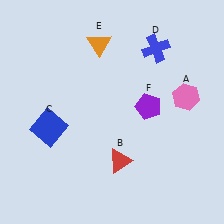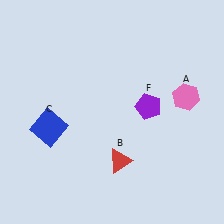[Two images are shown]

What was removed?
The orange triangle (E), the blue cross (D) were removed in Image 2.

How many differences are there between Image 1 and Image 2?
There are 2 differences between the two images.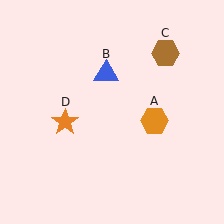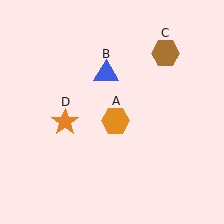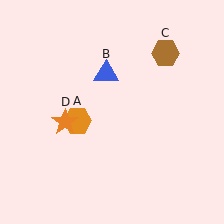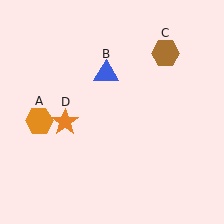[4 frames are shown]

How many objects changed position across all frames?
1 object changed position: orange hexagon (object A).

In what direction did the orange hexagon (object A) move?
The orange hexagon (object A) moved left.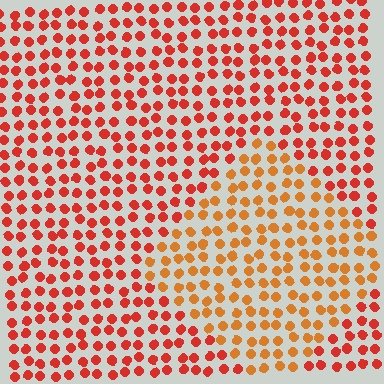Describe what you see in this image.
The image is filled with small red elements in a uniform arrangement. A diamond-shaped region is visible where the elements are tinted to a slightly different hue, forming a subtle color boundary.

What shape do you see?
I see a diamond.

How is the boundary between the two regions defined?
The boundary is defined purely by a slight shift in hue (about 27 degrees). Spacing, size, and orientation are identical on both sides.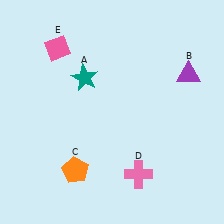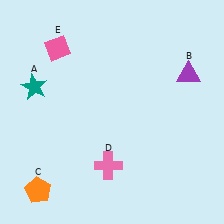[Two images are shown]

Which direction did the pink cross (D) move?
The pink cross (D) moved left.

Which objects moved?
The objects that moved are: the teal star (A), the orange pentagon (C), the pink cross (D).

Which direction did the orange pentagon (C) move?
The orange pentagon (C) moved left.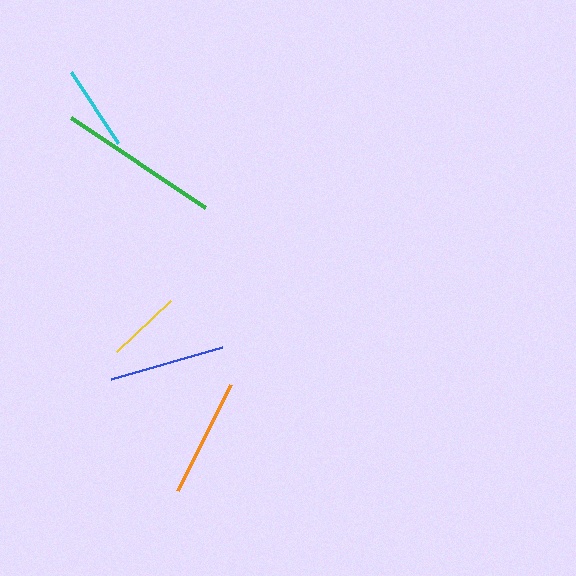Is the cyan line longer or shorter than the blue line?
The blue line is longer than the cyan line.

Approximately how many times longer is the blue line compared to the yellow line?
The blue line is approximately 1.5 times the length of the yellow line.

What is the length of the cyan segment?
The cyan segment is approximately 85 pixels long.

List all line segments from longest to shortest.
From longest to shortest: green, orange, blue, cyan, yellow.